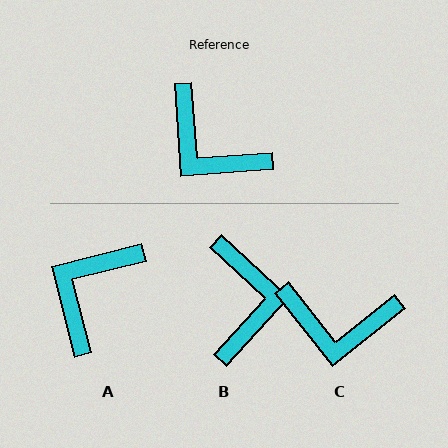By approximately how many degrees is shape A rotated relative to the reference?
Approximately 80 degrees clockwise.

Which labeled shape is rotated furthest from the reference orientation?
B, about 133 degrees away.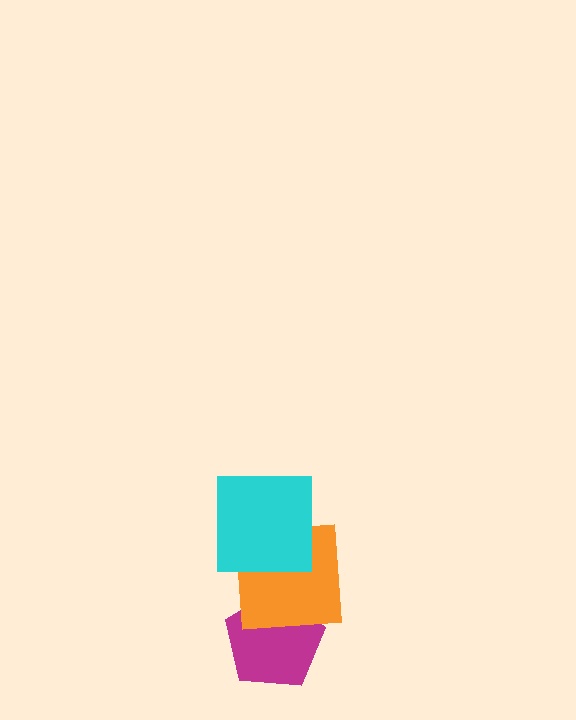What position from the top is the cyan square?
The cyan square is 1st from the top.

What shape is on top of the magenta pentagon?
The orange square is on top of the magenta pentagon.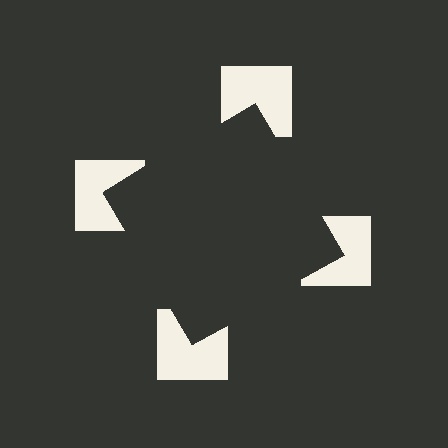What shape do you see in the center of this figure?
An illusory square — its edges are inferred from the aligned wedge cuts in the notched squares, not physically drawn.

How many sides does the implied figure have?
4 sides.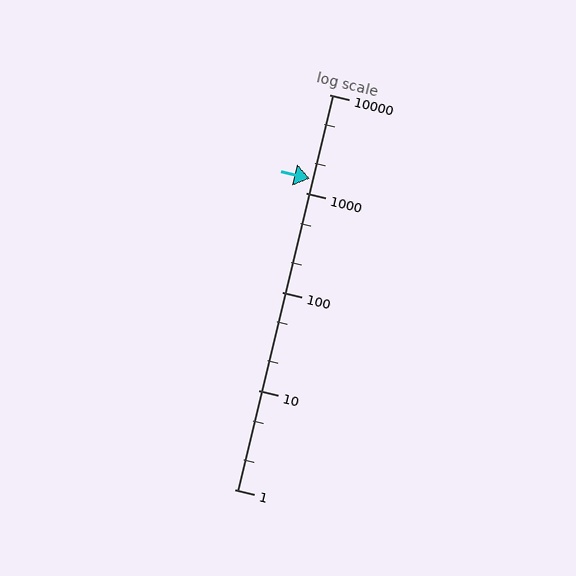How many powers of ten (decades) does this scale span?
The scale spans 4 decades, from 1 to 10000.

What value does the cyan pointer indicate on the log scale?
The pointer indicates approximately 1400.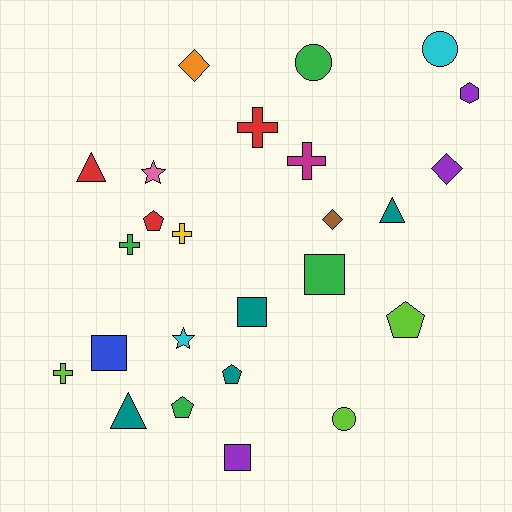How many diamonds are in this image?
There are 3 diamonds.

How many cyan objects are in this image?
There are 2 cyan objects.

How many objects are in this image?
There are 25 objects.